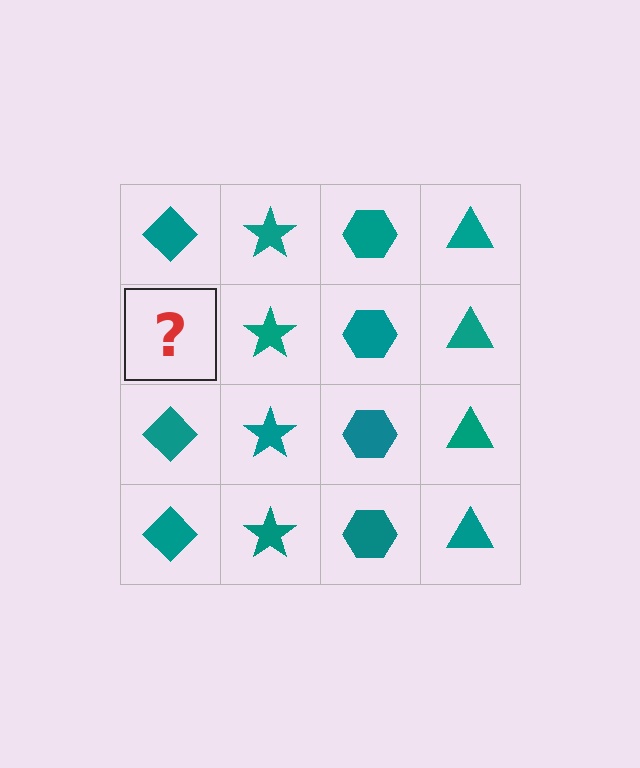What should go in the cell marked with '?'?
The missing cell should contain a teal diamond.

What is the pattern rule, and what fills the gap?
The rule is that each column has a consistent shape. The gap should be filled with a teal diamond.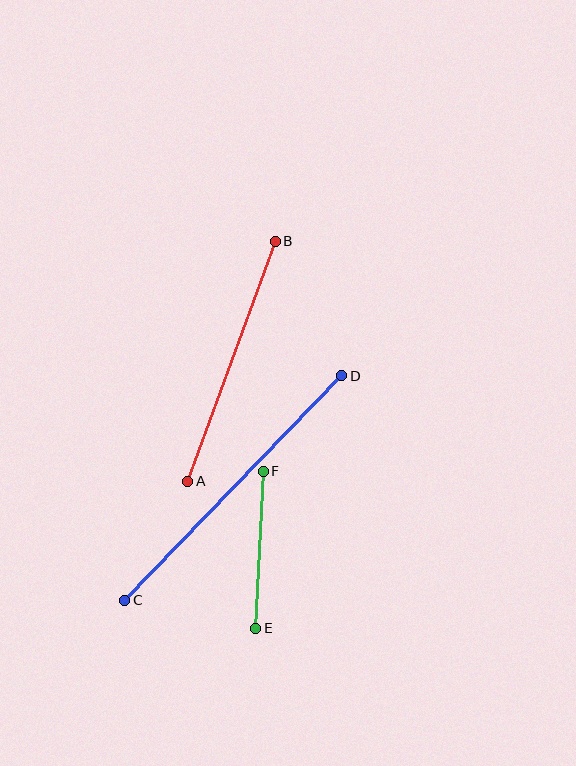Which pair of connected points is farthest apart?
Points C and D are farthest apart.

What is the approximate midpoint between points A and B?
The midpoint is at approximately (231, 361) pixels.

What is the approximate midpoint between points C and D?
The midpoint is at approximately (233, 488) pixels.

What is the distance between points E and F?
The distance is approximately 158 pixels.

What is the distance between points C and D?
The distance is approximately 312 pixels.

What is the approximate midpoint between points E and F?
The midpoint is at approximately (259, 550) pixels.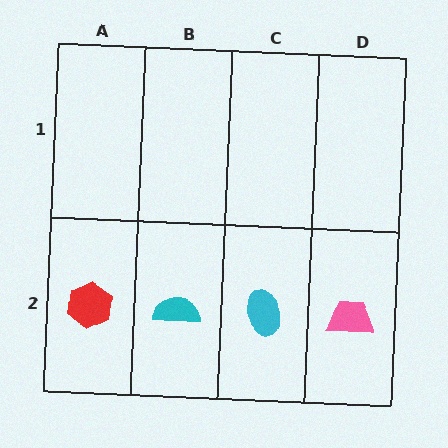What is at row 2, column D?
A pink trapezoid.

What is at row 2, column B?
A cyan semicircle.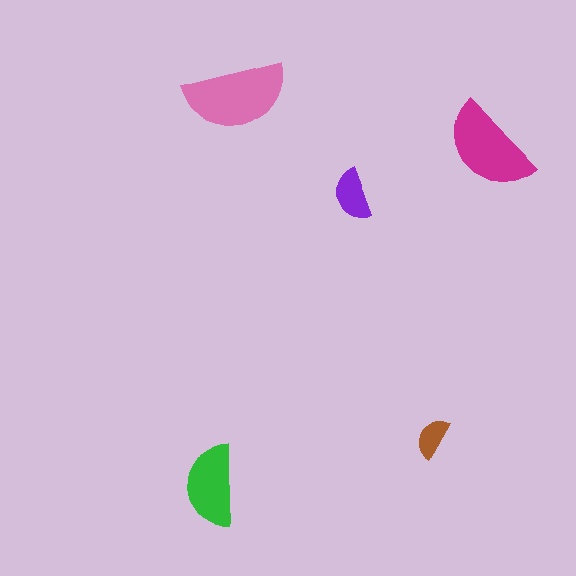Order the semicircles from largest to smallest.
the pink one, the magenta one, the green one, the purple one, the brown one.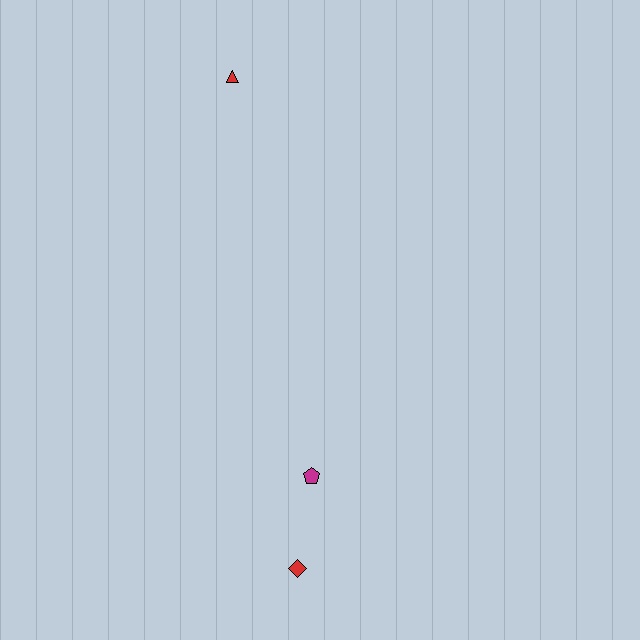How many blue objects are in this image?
There are no blue objects.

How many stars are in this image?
There are no stars.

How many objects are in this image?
There are 3 objects.